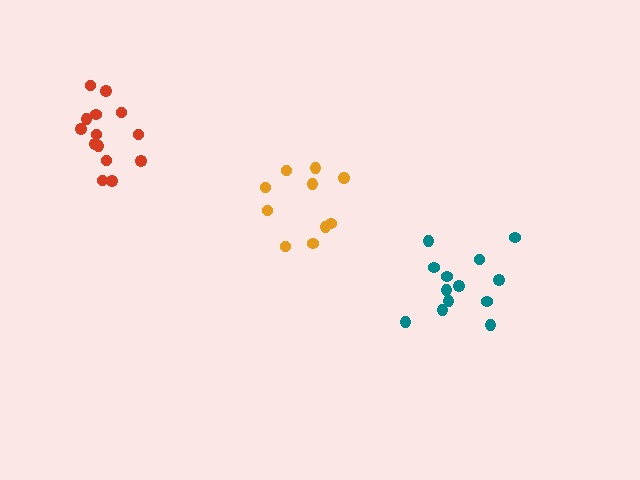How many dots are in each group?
Group 1: 13 dots, Group 2: 14 dots, Group 3: 10 dots (37 total).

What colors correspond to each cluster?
The clusters are colored: teal, red, orange.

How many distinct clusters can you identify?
There are 3 distinct clusters.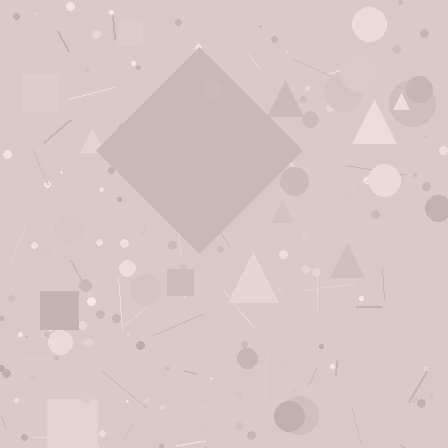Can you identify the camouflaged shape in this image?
The camouflaged shape is a diamond.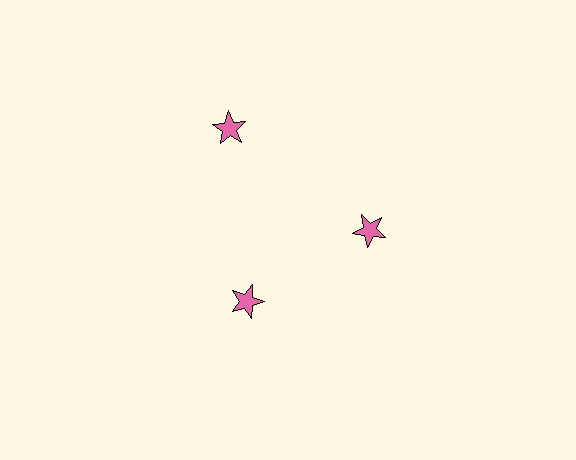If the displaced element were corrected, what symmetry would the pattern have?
It would have 3-fold rotational symmetry — the pattern would map onto itself every 120 degrees.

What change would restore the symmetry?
The symmetry would be restored by moving it inward, back onto the ring so that all 3 stars sit at equal angles and equal distance from the center.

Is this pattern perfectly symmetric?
No. The 3 pink stars are arranged in a ring, but one element near the 11 o'clock position is pushed outward from the center, breaking the 3-fold rotational symmetry.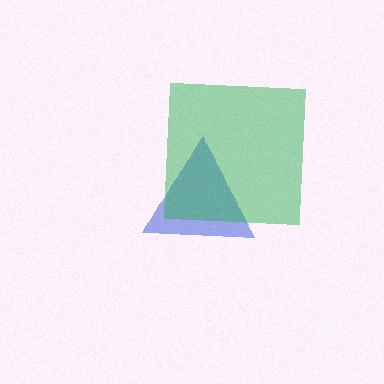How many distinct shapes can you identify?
There are 2 distinct shapes: a blue triangle, a green square.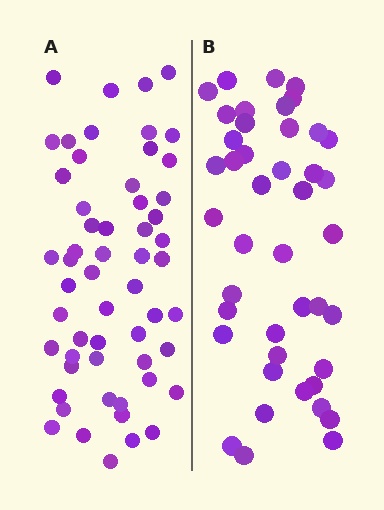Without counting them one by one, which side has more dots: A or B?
Region A (the left region) has more dots.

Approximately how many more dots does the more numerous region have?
Region A has approximately 15 more dots than region B.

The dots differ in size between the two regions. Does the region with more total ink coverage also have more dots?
No. Region B has more total ink coverage because its dots are larger, but region A actually contains more individual dots. Total area can be misleading — the number of items is what matters here.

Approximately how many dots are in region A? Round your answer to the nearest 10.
About 60 dots. (The exact count is 56, which rounds to 60.)